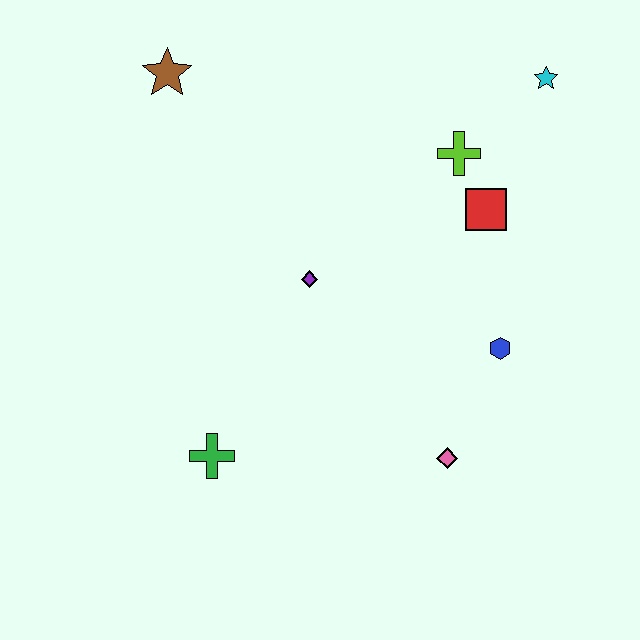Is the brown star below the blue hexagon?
No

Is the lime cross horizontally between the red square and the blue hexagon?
No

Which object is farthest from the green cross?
The cyan star is farthest from the green cross.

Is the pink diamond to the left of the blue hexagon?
Yes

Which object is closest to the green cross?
The purple diamond is closest to the green cross.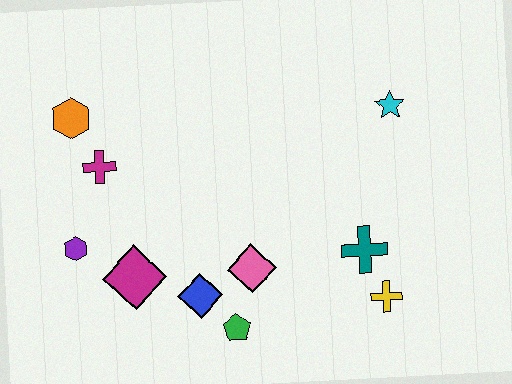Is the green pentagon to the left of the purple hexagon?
No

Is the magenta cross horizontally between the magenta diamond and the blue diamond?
No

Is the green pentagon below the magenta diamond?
Yes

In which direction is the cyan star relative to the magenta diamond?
The cyan star is to the right of the magenta diamond.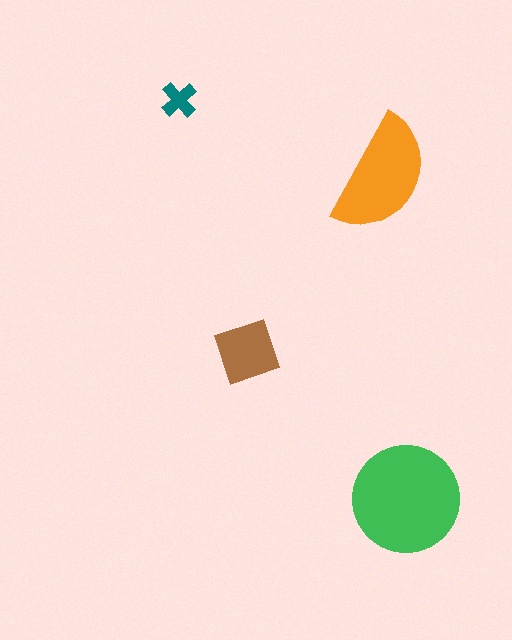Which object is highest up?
The teal cross is topmost.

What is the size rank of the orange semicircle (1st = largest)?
2nd.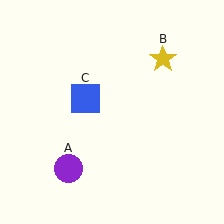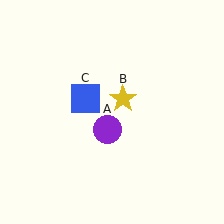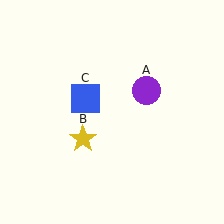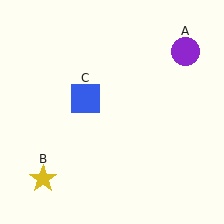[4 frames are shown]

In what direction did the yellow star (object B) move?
The yellow star (object B) moved down and to the left.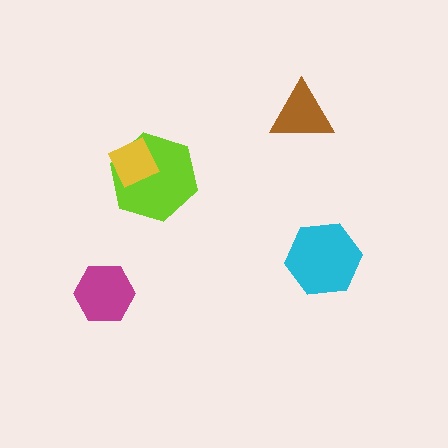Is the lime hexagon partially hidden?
Yes, it is partially covered by another shape.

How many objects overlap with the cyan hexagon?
0 objects overlap with the cyan hexagon.